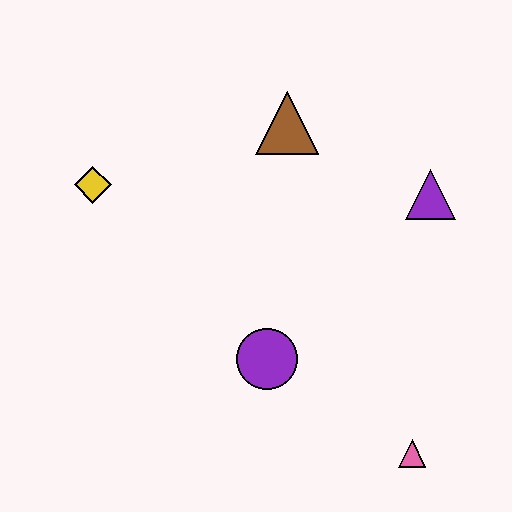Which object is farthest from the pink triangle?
The yellow diamond is farthest from the pink triangle.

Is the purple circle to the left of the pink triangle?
Yes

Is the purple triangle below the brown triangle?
Yes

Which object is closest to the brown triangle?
The purple triangle is closest to the brown triangle.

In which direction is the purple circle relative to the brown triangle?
The purple circle is below the brown triangle.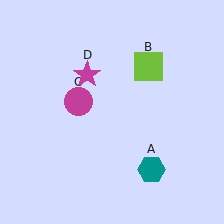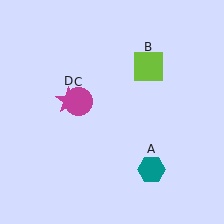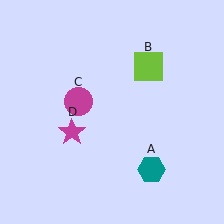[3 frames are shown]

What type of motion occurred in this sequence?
The magenta star (object D) rotated counterclockwise around the center of the scene.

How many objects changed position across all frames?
1 object changed position: magenta star (object D).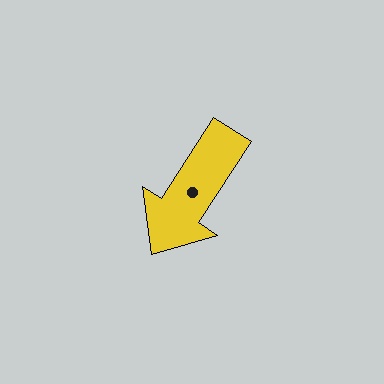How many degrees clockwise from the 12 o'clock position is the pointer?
Approximately 213 degrees.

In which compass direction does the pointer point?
Southwest.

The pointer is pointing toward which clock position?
Roughly 7 o'clock.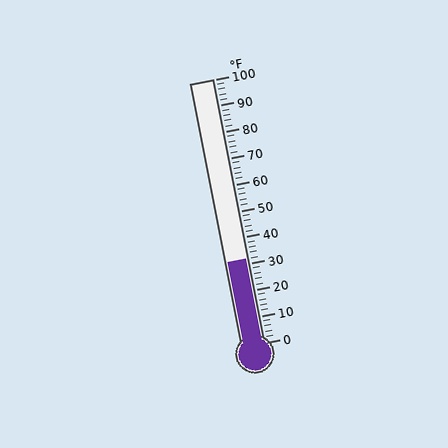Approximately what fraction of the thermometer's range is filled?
The thermometer is filled to approximately 30% of its range.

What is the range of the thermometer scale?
The thermometer scale ranges from 0°F to 100°F.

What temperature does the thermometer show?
The thermometer shows approximately 32°F.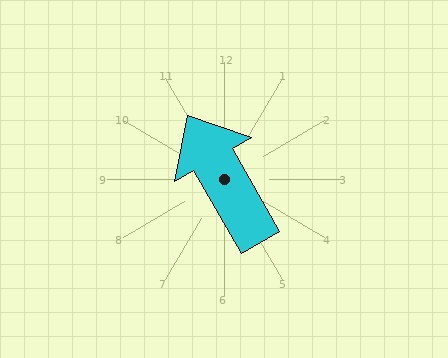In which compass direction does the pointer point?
Northwest.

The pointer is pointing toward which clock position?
Roughly 11 o'clock.